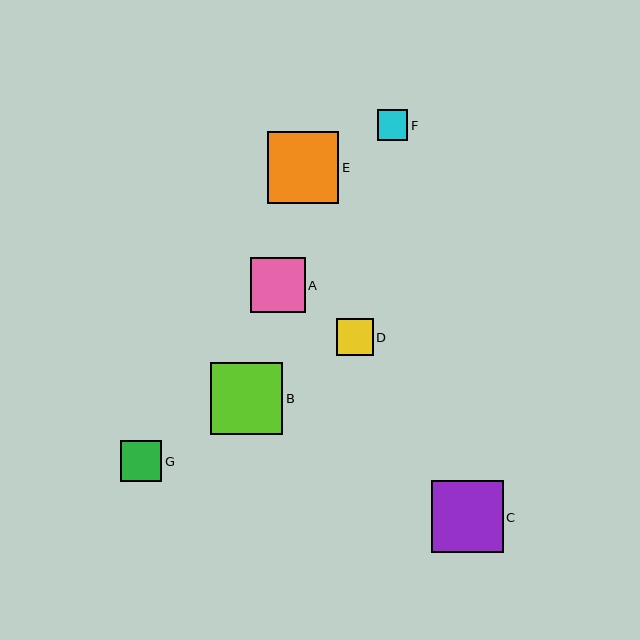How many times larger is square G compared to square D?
Square G is approximately 1.1 times the size of square D.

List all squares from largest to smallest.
From largest to smallest: B, C, E, A, G, D, F.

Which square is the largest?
Square B is the largest with a size of approximately 72 pixels.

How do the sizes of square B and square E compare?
Square B and square E are approximately the same size.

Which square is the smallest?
Square F is the smallest with a size of approximately 31 pixels.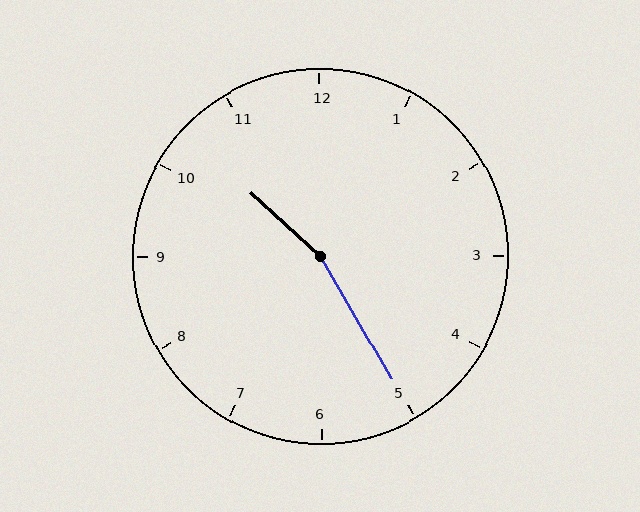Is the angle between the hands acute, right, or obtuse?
It is obtuse.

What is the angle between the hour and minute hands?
Approximately 162 degrees.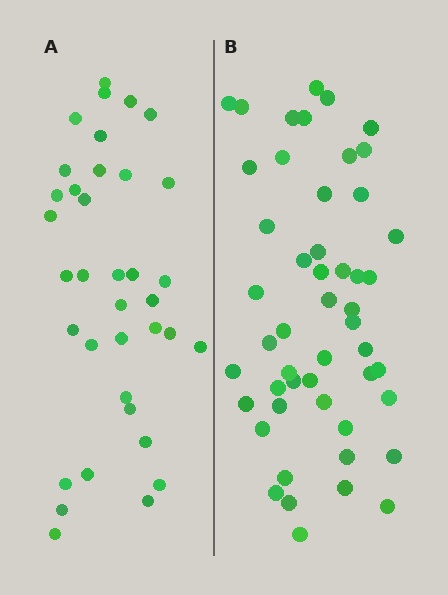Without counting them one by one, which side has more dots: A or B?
Region B (the right region) has more dots.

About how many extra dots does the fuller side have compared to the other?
Region B has approximately 15 more dots than region A.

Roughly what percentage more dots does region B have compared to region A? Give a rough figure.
About 40% more.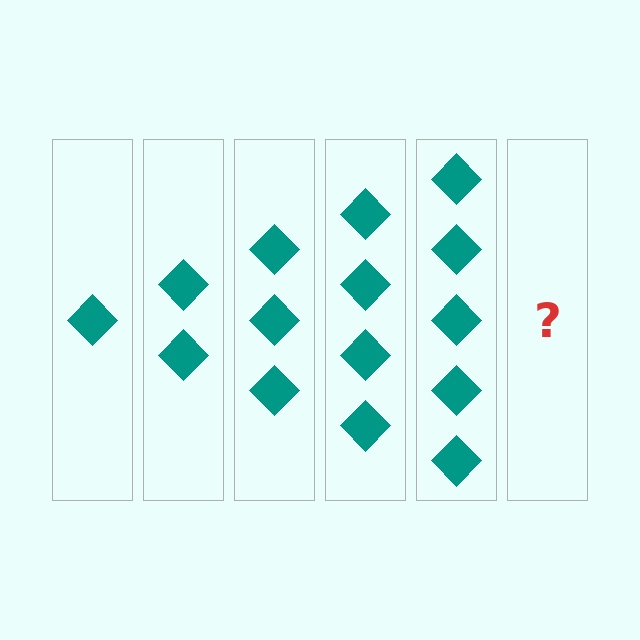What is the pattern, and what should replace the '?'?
The pattern is that each step adds one more diamond. The '?' should be 6 diamonds.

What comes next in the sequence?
The next element should be 6 diamonds.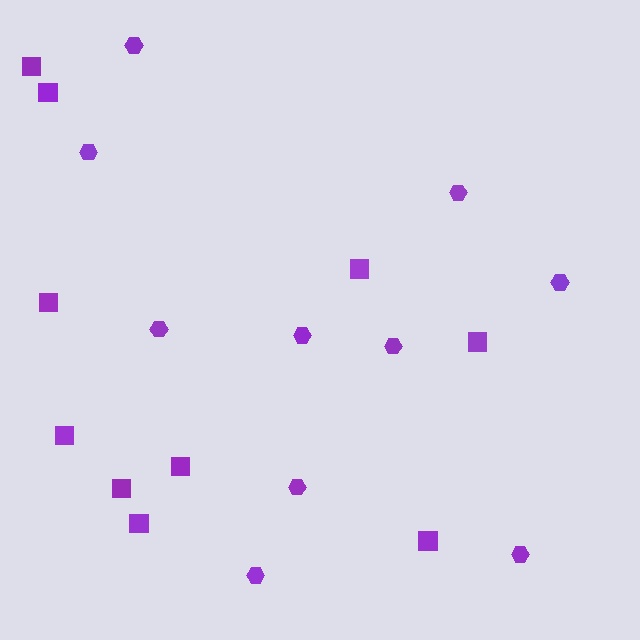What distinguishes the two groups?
There are 2 groups: one group of squares (10) and one group of hexagons (10).